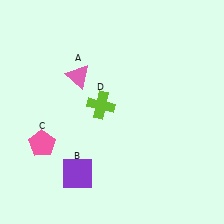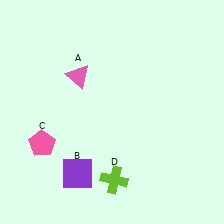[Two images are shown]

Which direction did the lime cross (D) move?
The lime cross (D) moved down.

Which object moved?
The lime cross (D) moved down.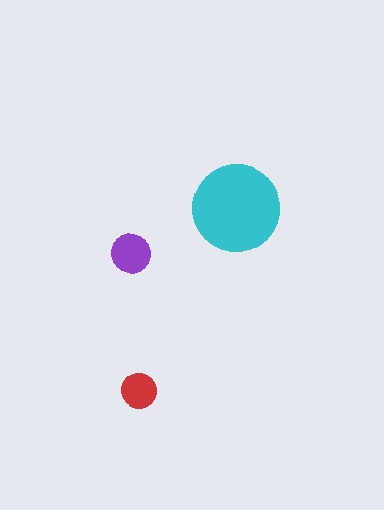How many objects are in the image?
There are 3 objects in the image.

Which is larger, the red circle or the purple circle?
The purple one.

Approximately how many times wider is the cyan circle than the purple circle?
About 2 times wider.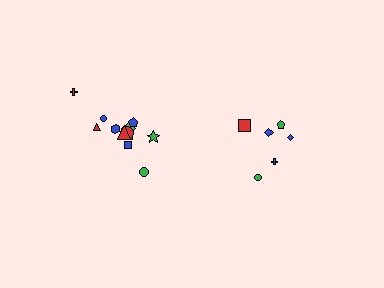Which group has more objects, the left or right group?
The left group.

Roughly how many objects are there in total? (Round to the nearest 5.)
Roughly 20 objects in total.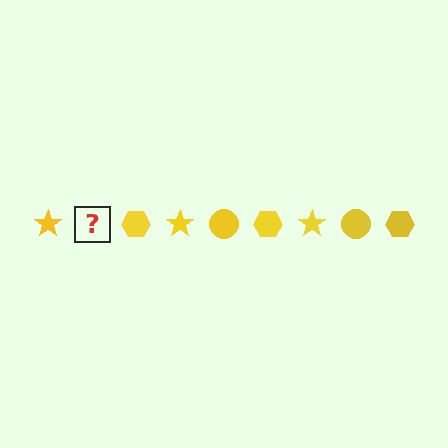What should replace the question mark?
The question mark should be replaced with a yellow circle.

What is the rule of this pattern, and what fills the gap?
The rule is that the pattern cycles through star, circle, hexagon shapes in yellow. The gap should be filled with a yellow circle.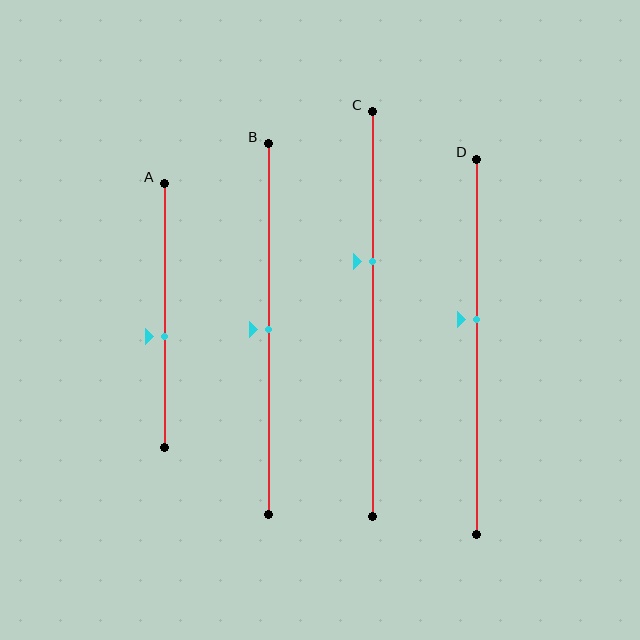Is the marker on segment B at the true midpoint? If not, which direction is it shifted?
Yes, the marker on segment B is at the true midpoint.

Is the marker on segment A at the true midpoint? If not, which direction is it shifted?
No, the marker on segment A is shifted downward by about 8% of the segment length.